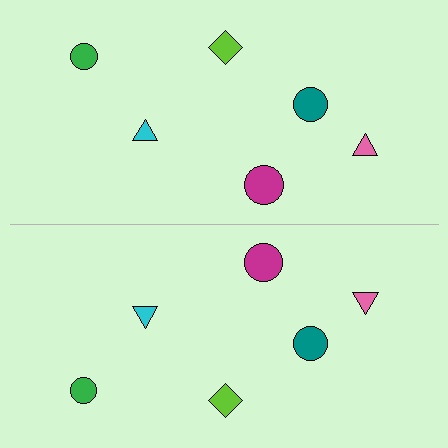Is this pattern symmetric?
Yes, this pattern has bilateral (reflection) symmetry.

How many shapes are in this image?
There are 12 shapes in this image.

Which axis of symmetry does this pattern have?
The pattern has a horizontal axis of symmetry running through the center of the image.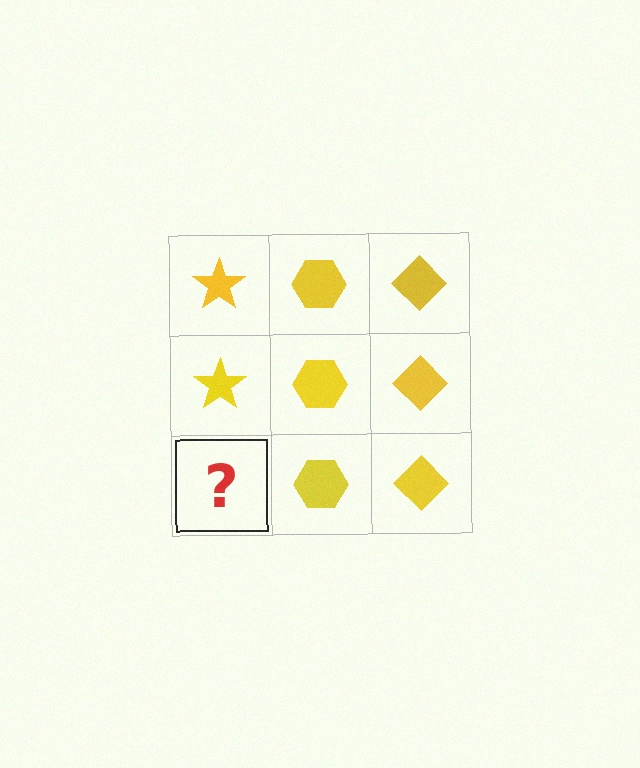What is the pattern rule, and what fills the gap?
The rule is that each column has a consistent shape. The gap should be filled with a yellow star.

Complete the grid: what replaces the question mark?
The question mark should be replaced with a yellow star.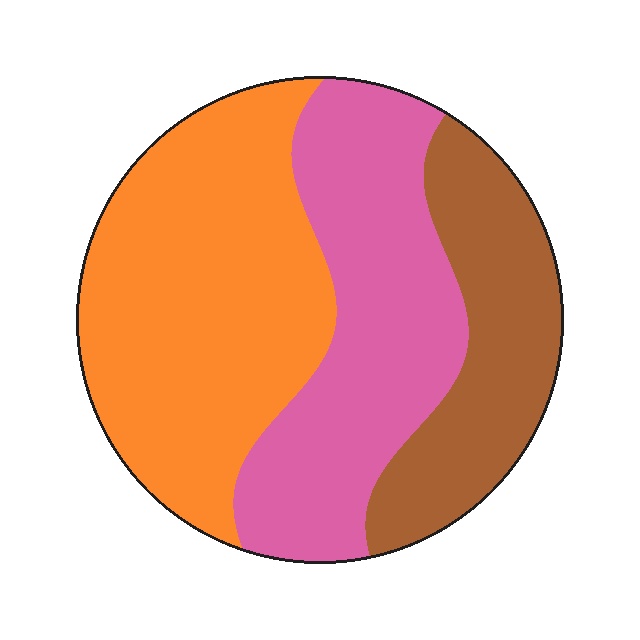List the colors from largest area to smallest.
From largest to smallest: orange, pink, brown.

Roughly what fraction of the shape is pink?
Pink covers 34% of the shape.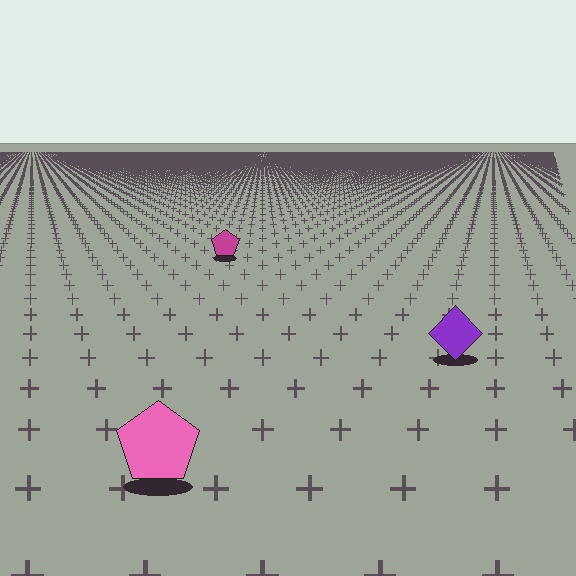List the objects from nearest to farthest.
From nearest to farthest: the pink pentagon, the purple diamond, the magenta pentagon.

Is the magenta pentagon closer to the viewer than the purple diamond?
No. The purple diamond is closer — you can tell from the texture gradient: the ground texture is coarser near it.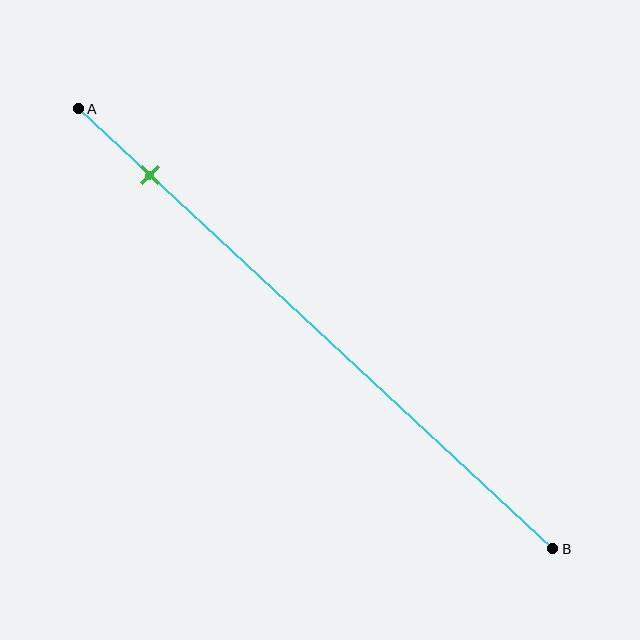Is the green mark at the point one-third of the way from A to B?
No, the mark is at about 15% from A, not at the 33% one-third point.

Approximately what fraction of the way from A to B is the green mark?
The green mark is approximately 15% of the way from A to B.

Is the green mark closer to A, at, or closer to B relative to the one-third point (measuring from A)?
The green mark is closer to point A than the one-third point of segment AB.